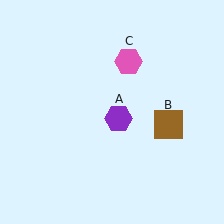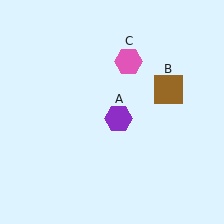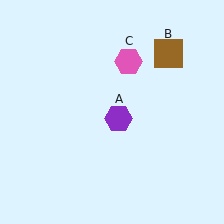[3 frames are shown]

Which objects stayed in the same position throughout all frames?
Purple hexagon (object A) and pink hexagon (object C) remained stationary.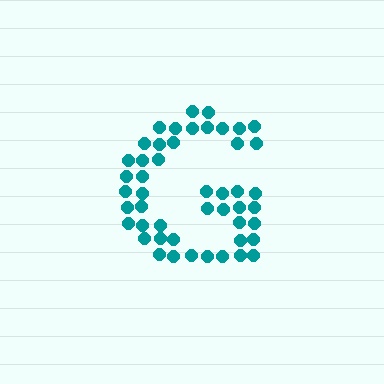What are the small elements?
The small elements are circles.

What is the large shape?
The large shape is the letter G.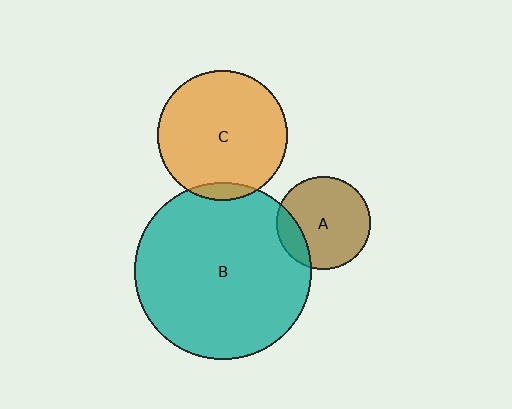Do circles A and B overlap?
Yes.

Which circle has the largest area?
Circle B (teal).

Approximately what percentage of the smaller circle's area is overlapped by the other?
Approximately 15%.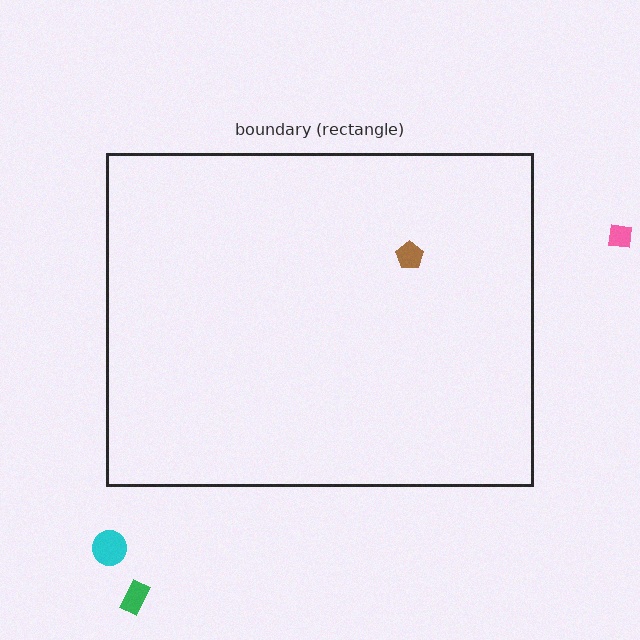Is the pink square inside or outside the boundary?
Outside.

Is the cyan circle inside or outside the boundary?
Outside.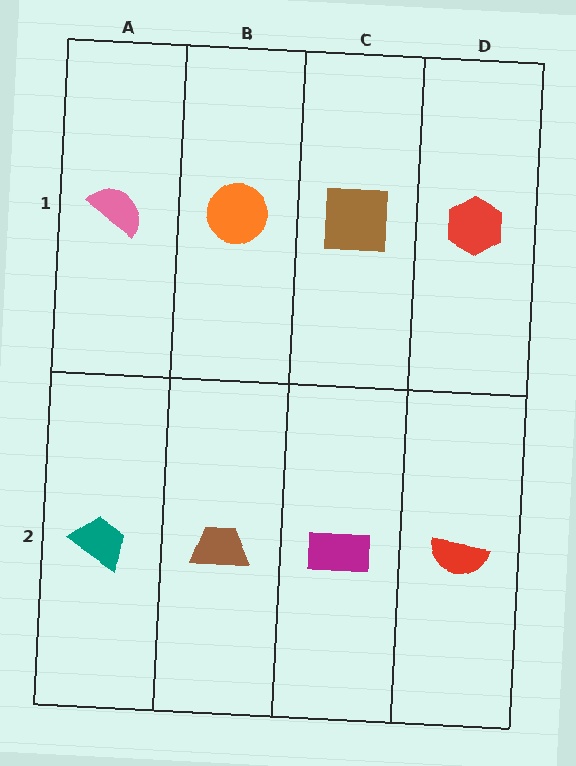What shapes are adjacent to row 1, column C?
A magenta rectangle (row 2, column C), an orange circle (row 1, column B), a red hexagon (row 1, column D).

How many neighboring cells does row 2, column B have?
3.